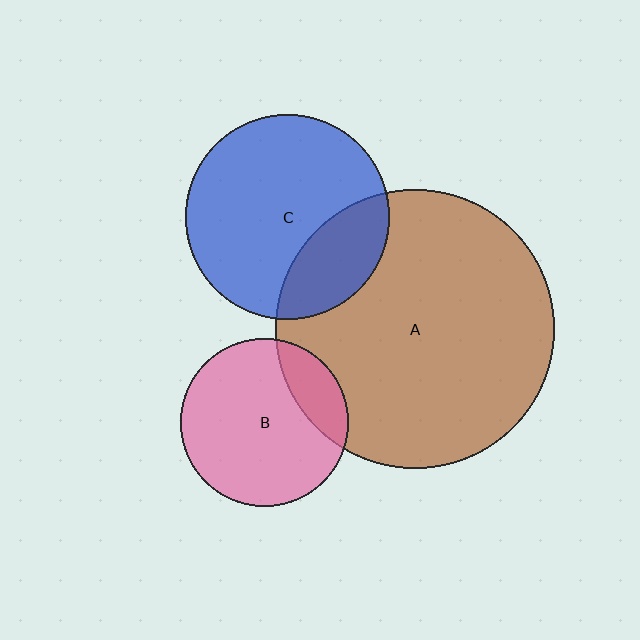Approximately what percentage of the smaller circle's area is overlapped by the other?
Approximately 25%.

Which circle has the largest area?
Circle A (brown).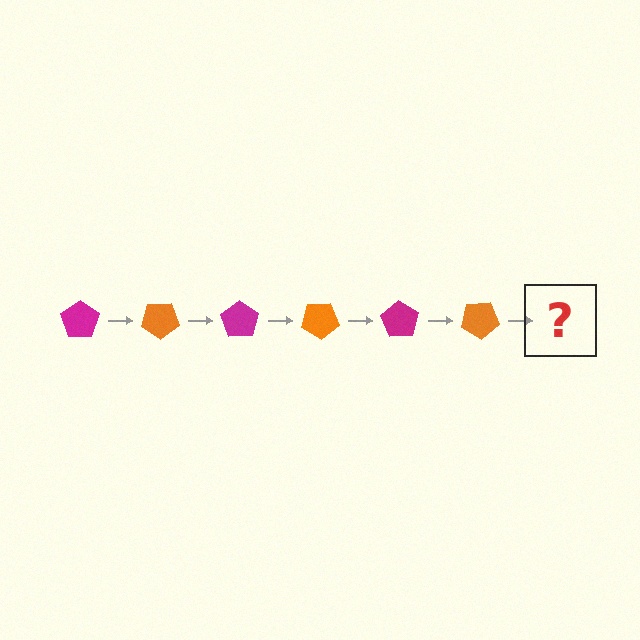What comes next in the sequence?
The next element should be a magenta pentagon, rotated 210 degrees from the start.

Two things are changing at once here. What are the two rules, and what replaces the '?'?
The two rules are that it rotates 35 degrees each step and the color cycles through magenta and orange. The '?' should be a magenta pentagon, rotated 210 degrees from the start.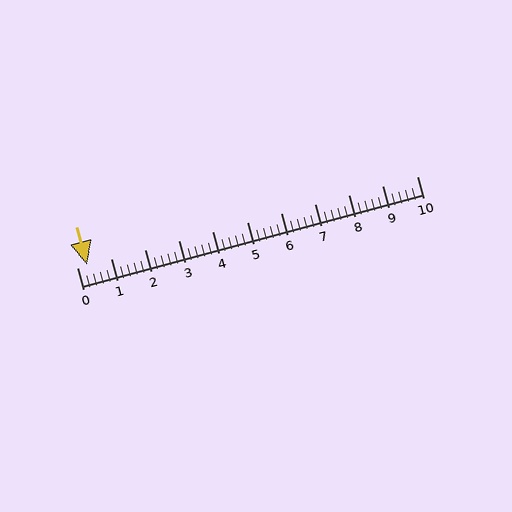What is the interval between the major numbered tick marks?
The major tick marks are spaced 1 units apart.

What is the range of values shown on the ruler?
The ruler shows values from 0 to 10.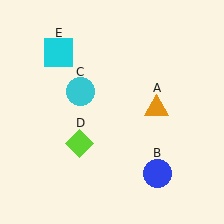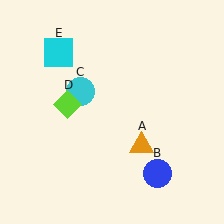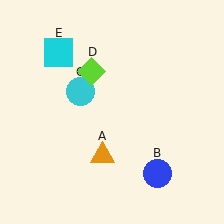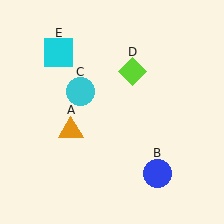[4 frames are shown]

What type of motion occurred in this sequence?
The orange triangle (object A), lime diamond (object D) rotated clockwise around the center of the scene.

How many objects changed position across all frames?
2 objects changed position: orange triangle (object A), lime diamond (object D).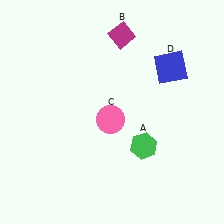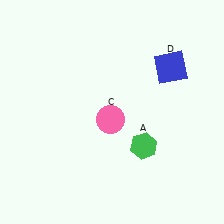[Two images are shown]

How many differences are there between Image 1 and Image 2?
There is 1 difference between the two images.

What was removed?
The magenta diamond (B) was removed in Image 2.